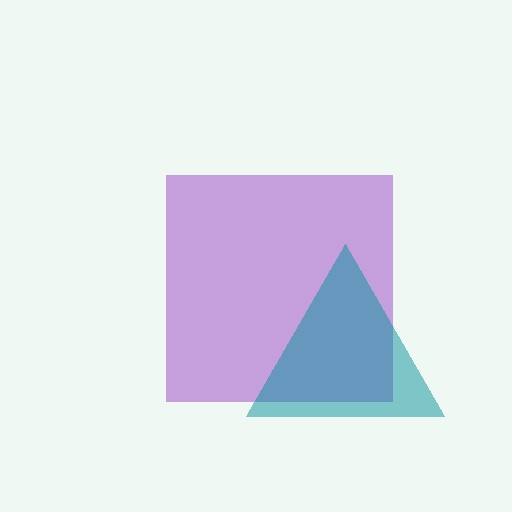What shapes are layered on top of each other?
The layered shapes are: a purple square, a teal triangle.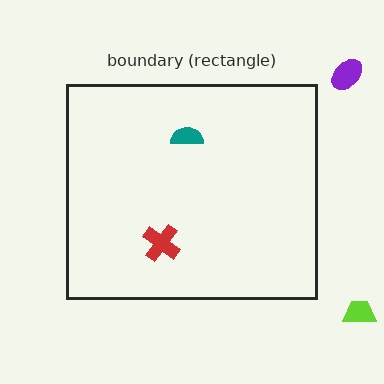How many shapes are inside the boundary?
2 inside, 2 outside.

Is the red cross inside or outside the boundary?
Inside.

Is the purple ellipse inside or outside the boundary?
Outside.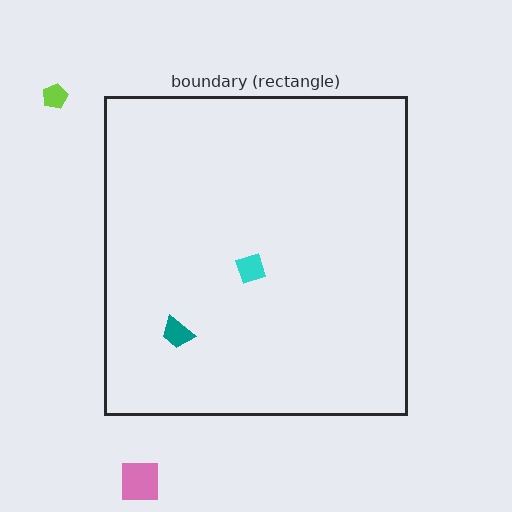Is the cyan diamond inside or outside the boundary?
Inside.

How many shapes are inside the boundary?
2 inside, 2 outside.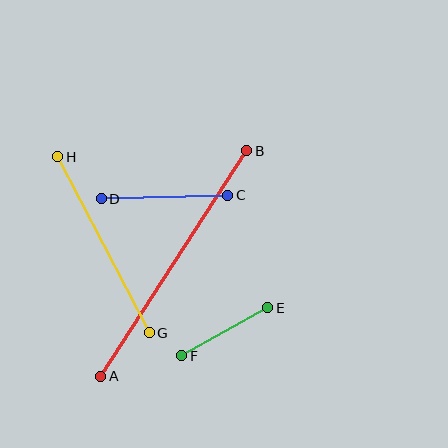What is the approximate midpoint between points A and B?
The midpoint is at approximately (174, 264) pixels.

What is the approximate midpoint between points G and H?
The midpoint is at approximately (104, 245) pixels.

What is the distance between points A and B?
The distance is approximately 269 pixels.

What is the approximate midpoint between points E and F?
The midpoint is at approximately (225, 332) pixels.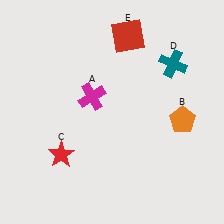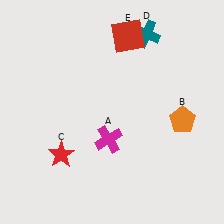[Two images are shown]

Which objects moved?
The objects that moved are: the magenta cross (A), the teal cross (D).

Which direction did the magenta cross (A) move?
The magenta cross (A) moved down.